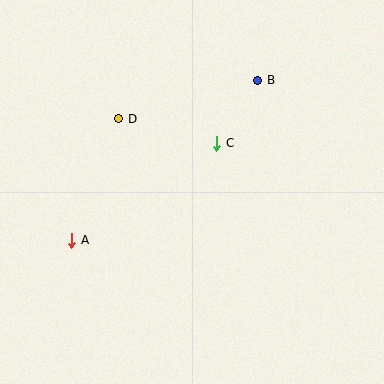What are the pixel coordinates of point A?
Point A is at (72, 240).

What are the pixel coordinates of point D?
Point D is at (119, 119).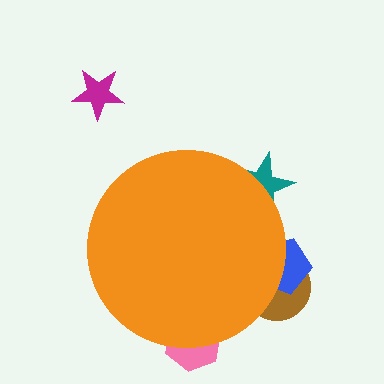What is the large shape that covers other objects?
An orange circle.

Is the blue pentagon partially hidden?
Yes, the blue pentagon is partially hidden behind the orange circle.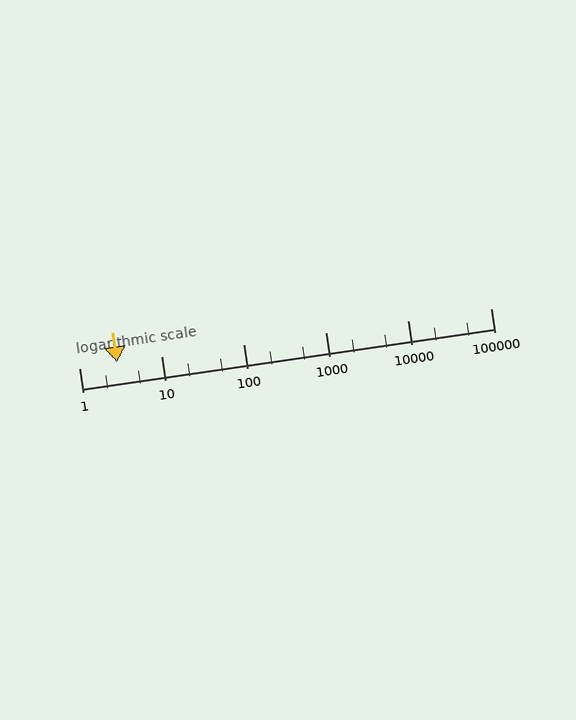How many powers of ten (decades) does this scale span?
The scale spans 5 decades, from 1 to 100000.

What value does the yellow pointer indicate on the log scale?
The pointer indicates approximately 2.9.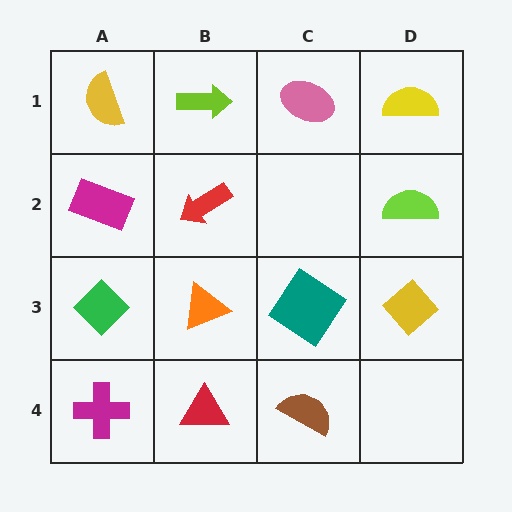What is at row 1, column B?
A lime arrow.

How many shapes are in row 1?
4 shapes.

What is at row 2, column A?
A magenta rectangle.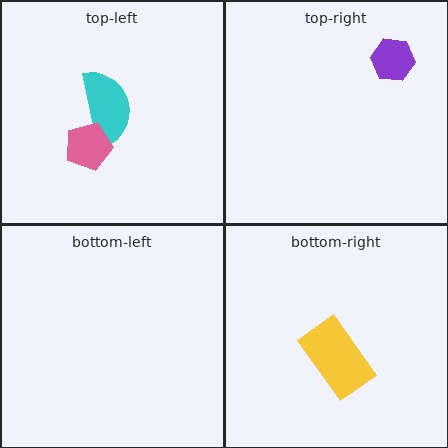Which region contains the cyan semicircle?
The top-left region.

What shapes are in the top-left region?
The cyan semicircle, the pink pentagon.